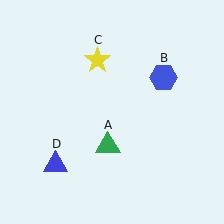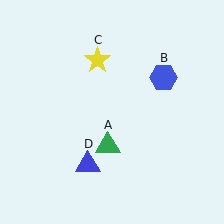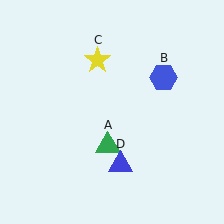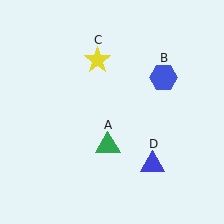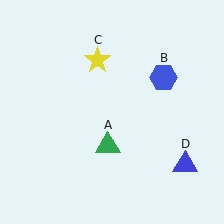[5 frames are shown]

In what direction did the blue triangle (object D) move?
The blue triangle (object D) moved right.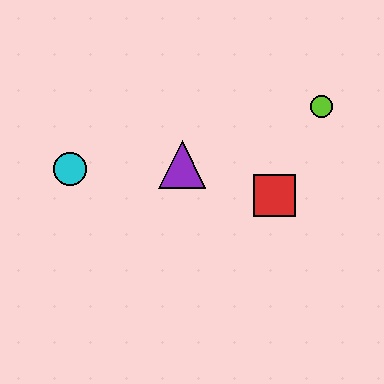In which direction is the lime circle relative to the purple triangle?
The lime circle is to the right of the purple triangle.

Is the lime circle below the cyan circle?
No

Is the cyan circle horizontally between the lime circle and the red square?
No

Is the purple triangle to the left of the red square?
Yes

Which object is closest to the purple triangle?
The red square is closest to the purple triangle.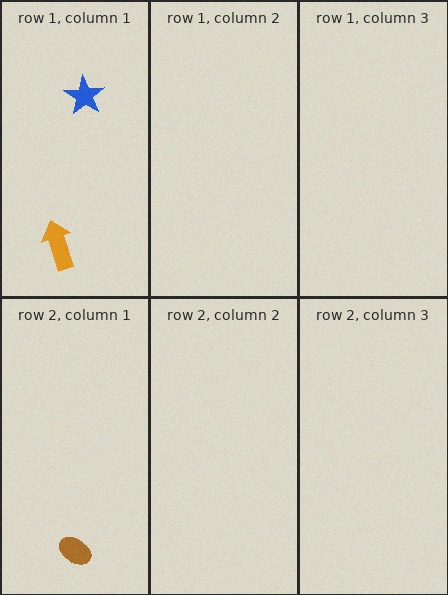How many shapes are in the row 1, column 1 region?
2.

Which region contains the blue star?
The row 1, column 1 region.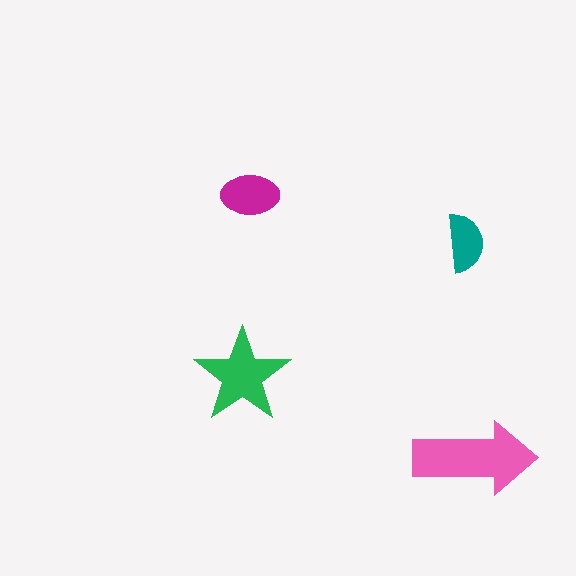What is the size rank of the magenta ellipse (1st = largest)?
3rd.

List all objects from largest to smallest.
The pink arrow, the green star, the magenta ellipse, the teal semicircle.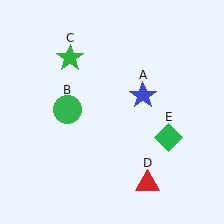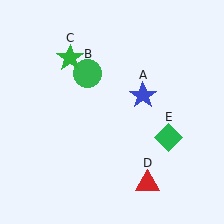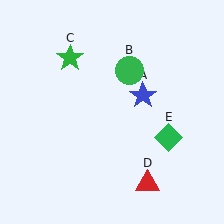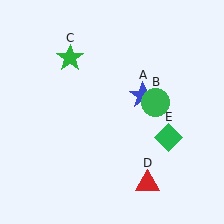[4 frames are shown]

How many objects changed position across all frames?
1 object changed position: green circle (object B).